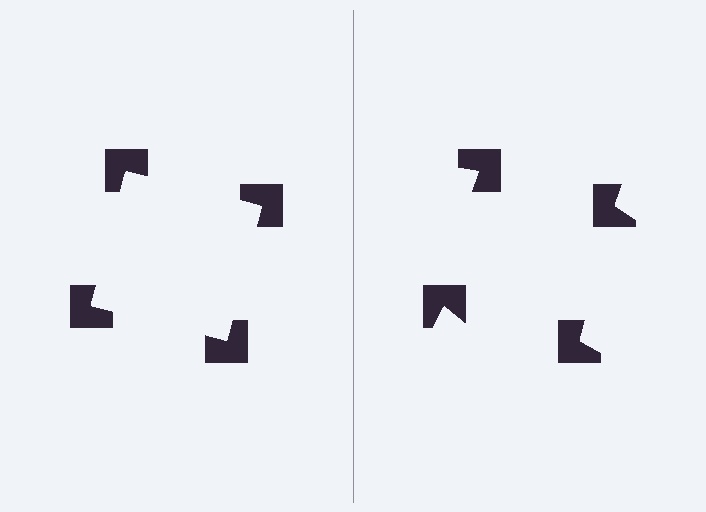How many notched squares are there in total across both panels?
8 — 4 on each side.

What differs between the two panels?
The notched squares are positioned identically on both sides; only the wedge orientations differ. On the left they align to a square; on the right they are misaligned.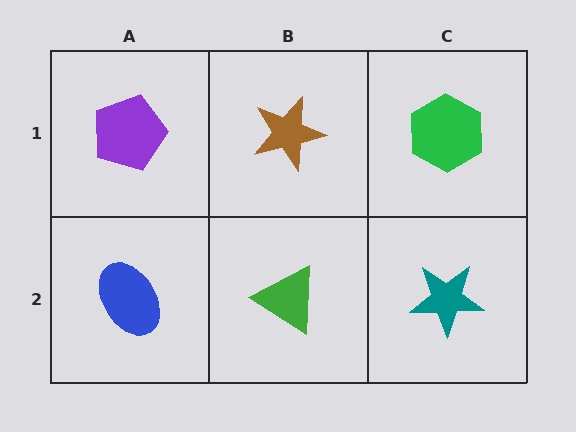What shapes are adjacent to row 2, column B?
A brown star (row 1, column B), a blue ellipse (row 2, column A), a teal star (row 2, column C).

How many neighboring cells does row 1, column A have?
2.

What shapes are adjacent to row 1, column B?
A green triangle (row 2, column B), a purple pentagon (row 1, column A), a green hexagon (row 1, column C).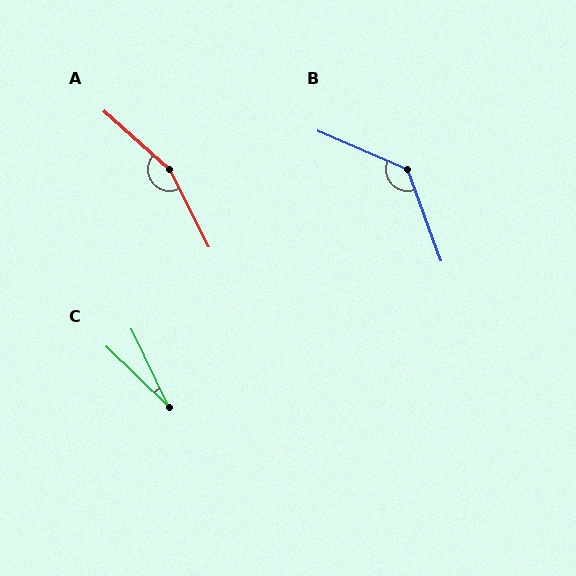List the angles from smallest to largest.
C (21°), B (134°), A (159°).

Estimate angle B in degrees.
Approximately 134 degrees.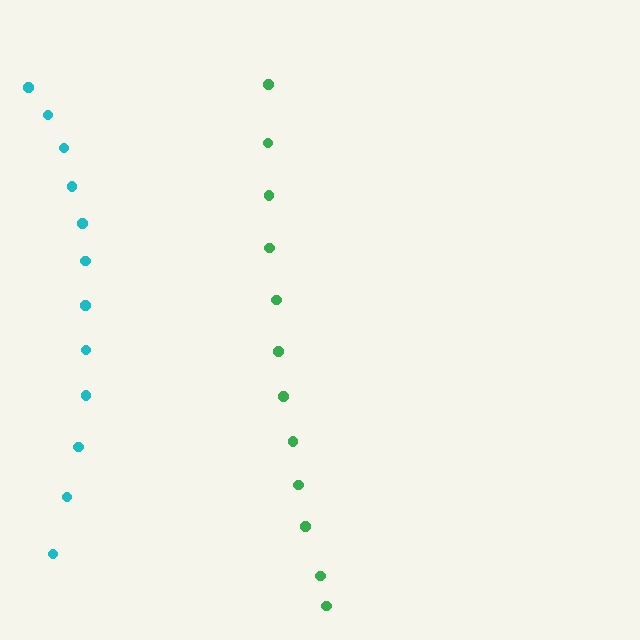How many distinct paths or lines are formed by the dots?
There are 2 distinct paths.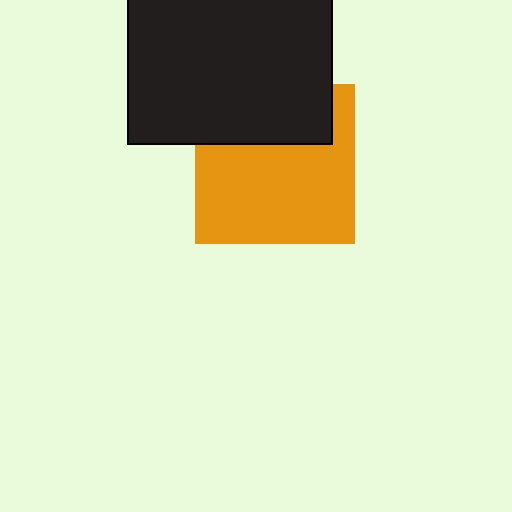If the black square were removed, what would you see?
You would see the complete orange square.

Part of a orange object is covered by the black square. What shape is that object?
It is a square.